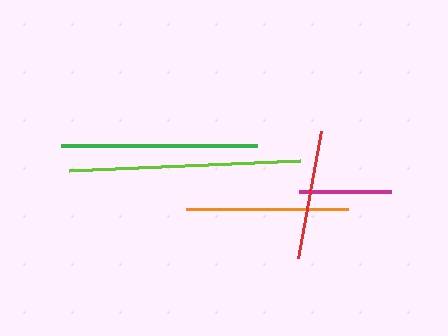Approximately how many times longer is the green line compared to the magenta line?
The green line is approximately 2.1 times the length of the magenta line.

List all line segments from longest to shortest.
From longest to shortest: lime, green, orange, red, magenta.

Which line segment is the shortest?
The magenta line is the shortest at approximately 92 pixels.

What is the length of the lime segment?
The lime segment is approximately 231 pixels long.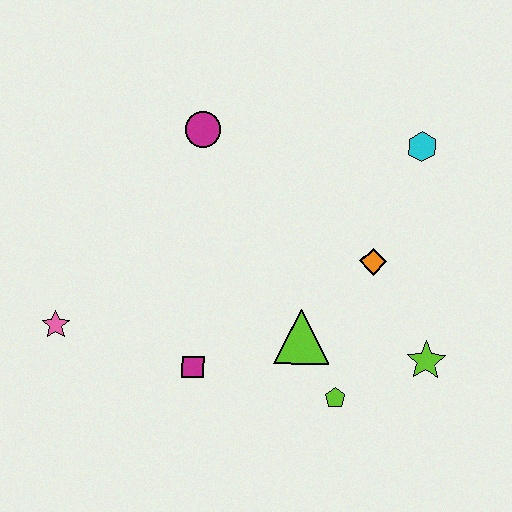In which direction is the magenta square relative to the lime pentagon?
The magenta square is to the left of the lime pentagon.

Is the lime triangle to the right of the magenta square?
Yes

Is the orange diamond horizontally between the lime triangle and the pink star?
No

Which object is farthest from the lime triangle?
The pink star is farthest from the lime triangle.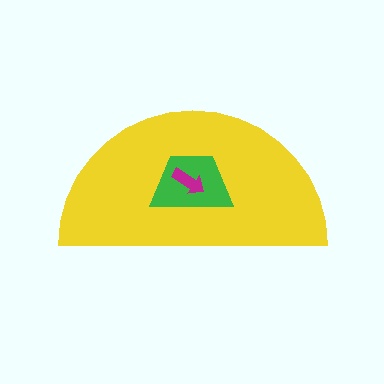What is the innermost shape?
The magenta arrow.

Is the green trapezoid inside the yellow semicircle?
Yes.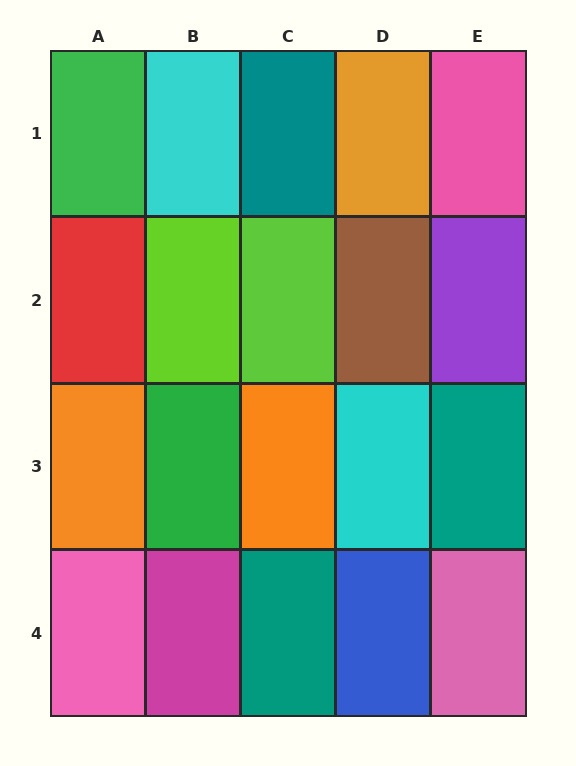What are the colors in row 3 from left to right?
Orange, green, orange, cyan, teal.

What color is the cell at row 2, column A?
Red.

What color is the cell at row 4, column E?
Pink.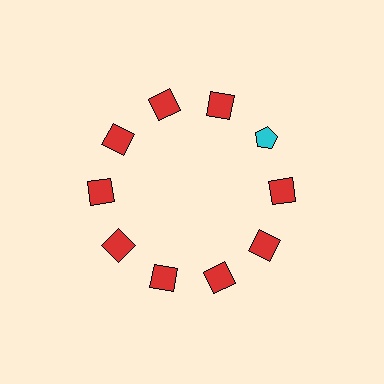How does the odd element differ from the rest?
It differs in both color (cyan instead of red) and shape (pentagon instead of square).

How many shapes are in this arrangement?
There are 10 shapes arranged in a ring pattern.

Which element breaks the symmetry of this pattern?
The cyan pentagon at roughly the 2 o'clock position breaks the symmetry. All other shapes are red squares.